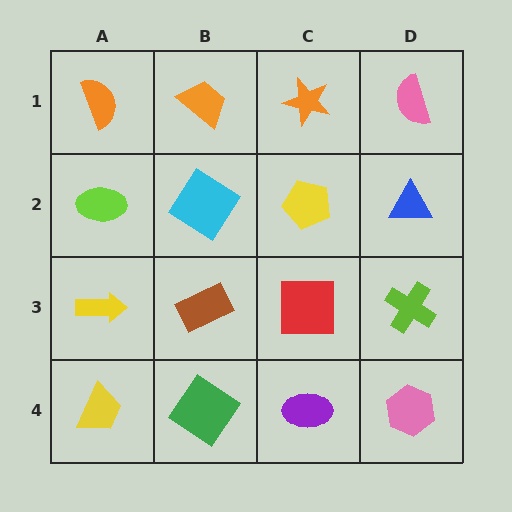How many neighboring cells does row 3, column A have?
3.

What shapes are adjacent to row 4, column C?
A red square (row 3, column C), a green diamond (row 4, column B), a pink hexagon (row 4, column D).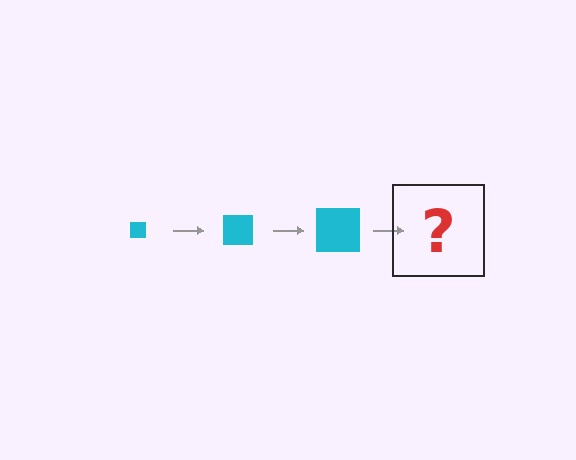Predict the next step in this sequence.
The next step is a cyan square, larger than the previous one.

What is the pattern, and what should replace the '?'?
The pattern is that the square gets progressively larger each step. The '?' should be a cyan square, larger than the previous one.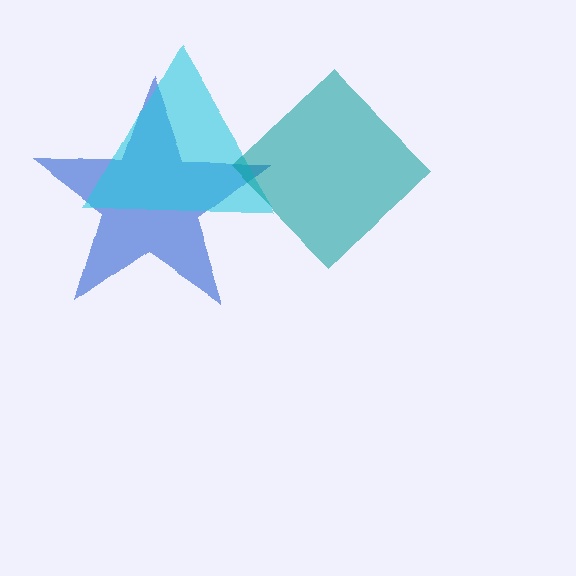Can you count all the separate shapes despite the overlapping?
Yes, there are 3 separate shapes.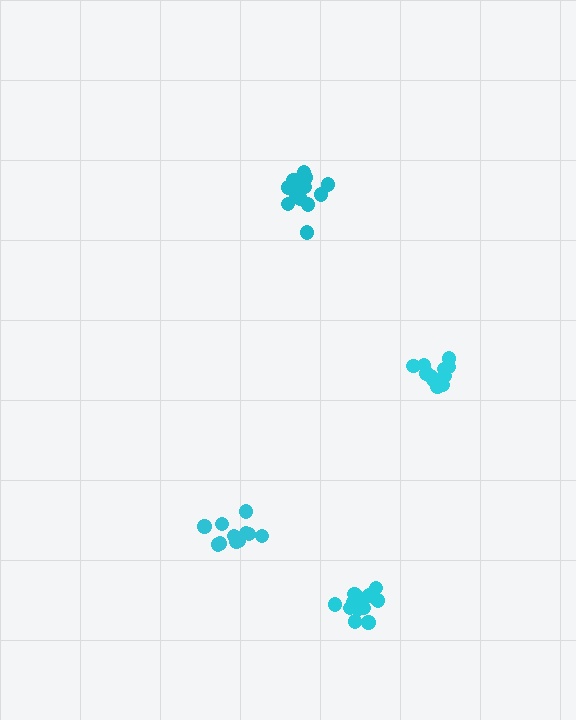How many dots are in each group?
Group 1: 15 dots, Group 2: 13 dots, Group 3: 16 dots, Group 4: 11 dots (55 total).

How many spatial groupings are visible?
There are 4 spatial groupings.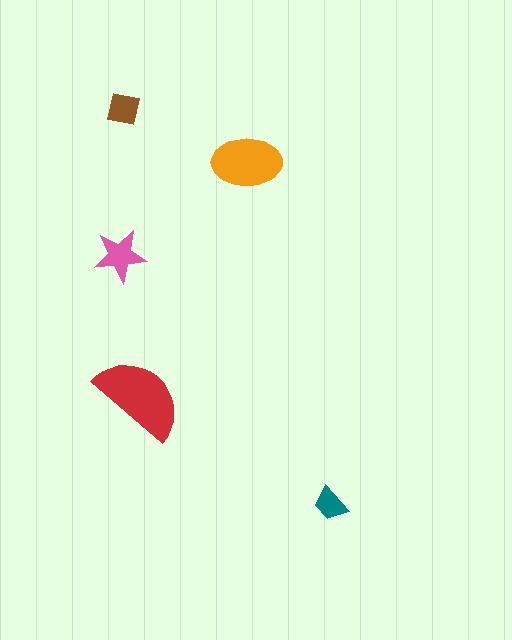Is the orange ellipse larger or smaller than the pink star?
Larger.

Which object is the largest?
The red semicircle.